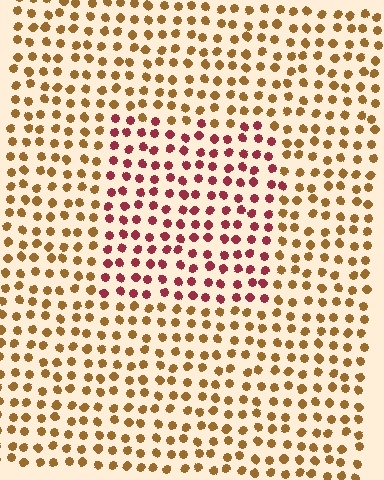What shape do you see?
I see a rectangle.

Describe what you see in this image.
The image is filled with small brown elements in a uniform arrangement. A rectangle-shaped region is visible where the elements are tinted to a slightly different hue, forming a subtle color boundary.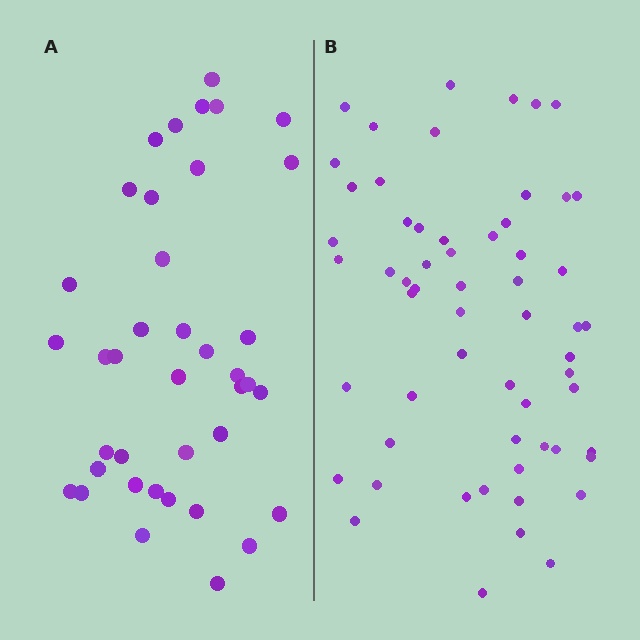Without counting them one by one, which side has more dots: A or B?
Region B (the right region) has more dots.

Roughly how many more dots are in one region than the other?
Region B has approximately 20 more dots than region A.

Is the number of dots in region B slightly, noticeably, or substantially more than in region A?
Region B has substantially more. The ratio is roughly 1.5 to 1.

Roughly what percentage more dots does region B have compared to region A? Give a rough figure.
About 50% more.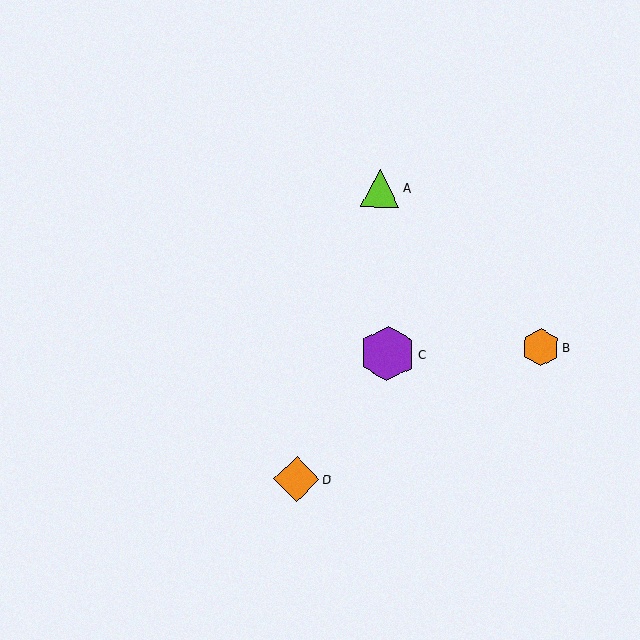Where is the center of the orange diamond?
The center of the orange diamond is at (297, 479).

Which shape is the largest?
The purple hexagon (labeled C) is the largest.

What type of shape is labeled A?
Shape A is a lime triangle.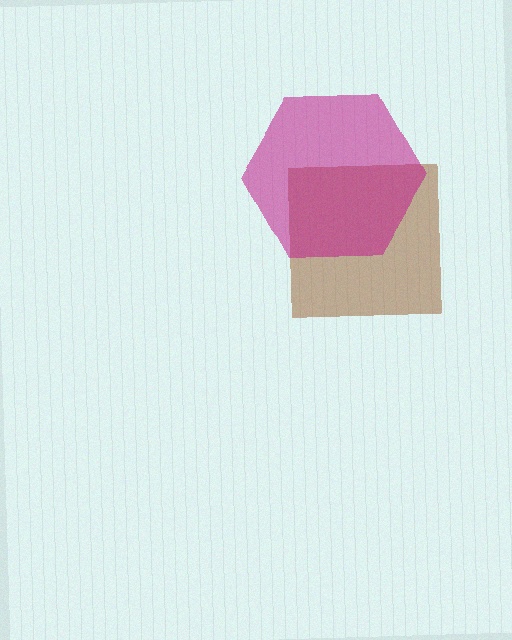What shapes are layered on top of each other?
The layered shapes are: a brown square, a magenta hexagon.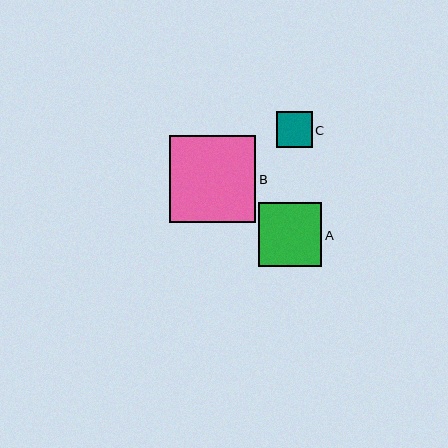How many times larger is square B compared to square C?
Square B is approximately 2.4 times the size of square C.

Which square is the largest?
Square B is the largest with a size of approximately 86 pixels.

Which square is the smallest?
Square C is the smallest with a size of approximately 36 pixels.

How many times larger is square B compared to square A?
Square B is approximately 1.4 times the size of square A.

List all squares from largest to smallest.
From largest to smallest: B, A, C.